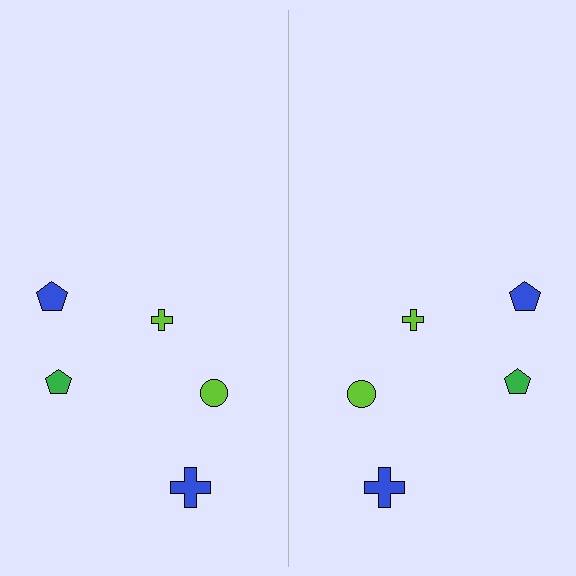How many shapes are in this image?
There are 10 shapes in this image.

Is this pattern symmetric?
Yes, this pattern has bilateral (reflection) symmetry.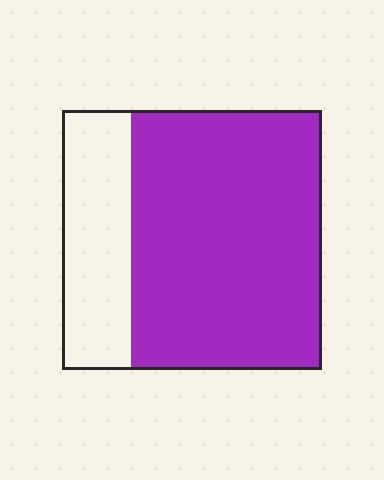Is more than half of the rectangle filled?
Yes.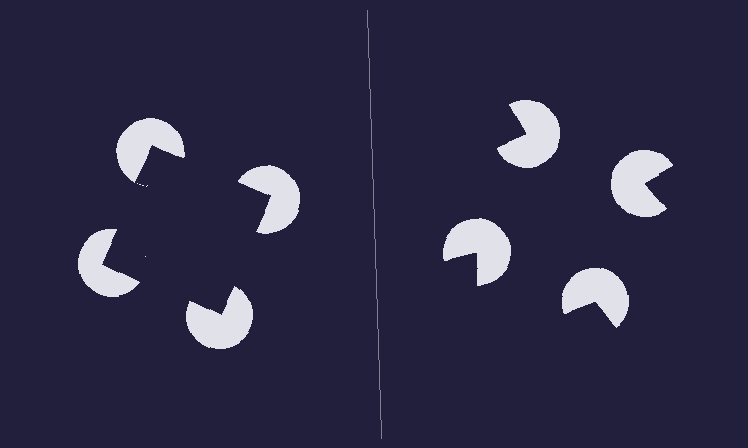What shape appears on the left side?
An illusory square.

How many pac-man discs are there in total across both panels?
8 — 4 on each side.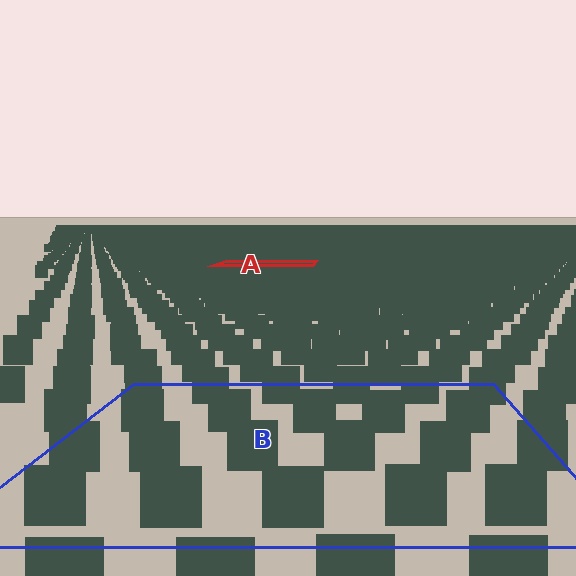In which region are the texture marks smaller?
The texture marks are smaller in region A, because it is farther away.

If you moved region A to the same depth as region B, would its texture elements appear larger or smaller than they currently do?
They would appear larger. At a closer depth, the same texture elements are projected at a bigger on-screen size.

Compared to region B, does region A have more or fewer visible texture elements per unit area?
Region A has more texture elements per unit area — they are packed more densely because it is farther away.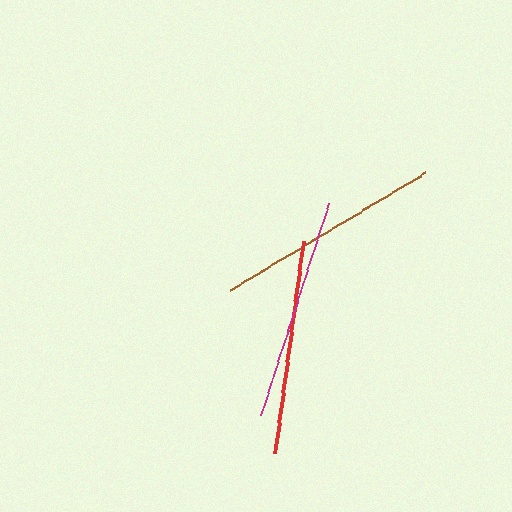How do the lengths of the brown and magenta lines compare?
The brown and magenta lines are approximately the same length.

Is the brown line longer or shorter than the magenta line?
The brown line is longer than the magenta line.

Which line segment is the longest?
The brown line is the longest at approximately 228 pixels.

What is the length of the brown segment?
The brown segment is approximately 228 pixels long.